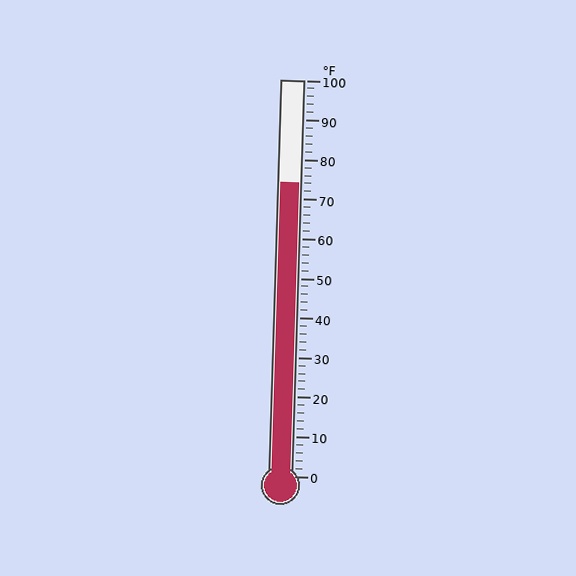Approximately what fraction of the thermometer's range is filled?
The thermometer is filled to approximately 75% of its range.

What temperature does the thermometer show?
The thermometer shows approximately 74°F.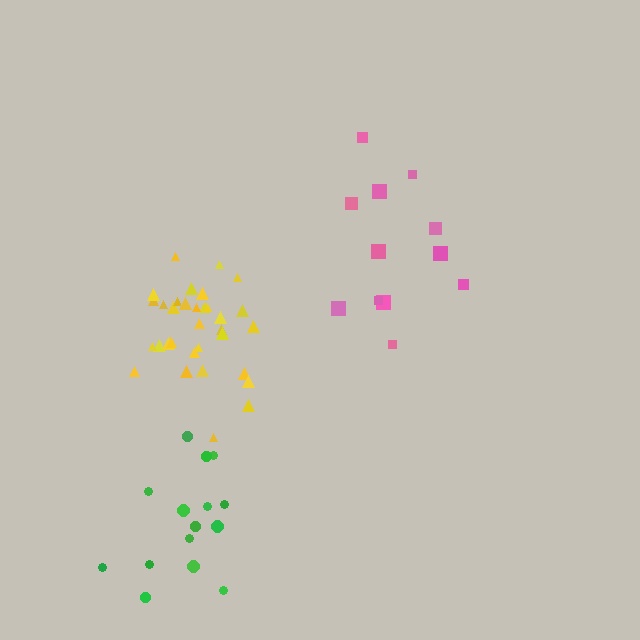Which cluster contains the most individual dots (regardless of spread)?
Yellow (33).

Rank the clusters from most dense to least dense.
yellow, green, pink.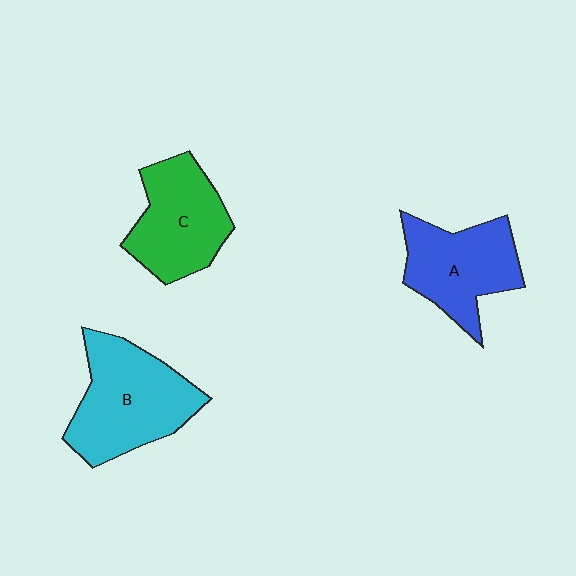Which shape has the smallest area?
Shape C (green).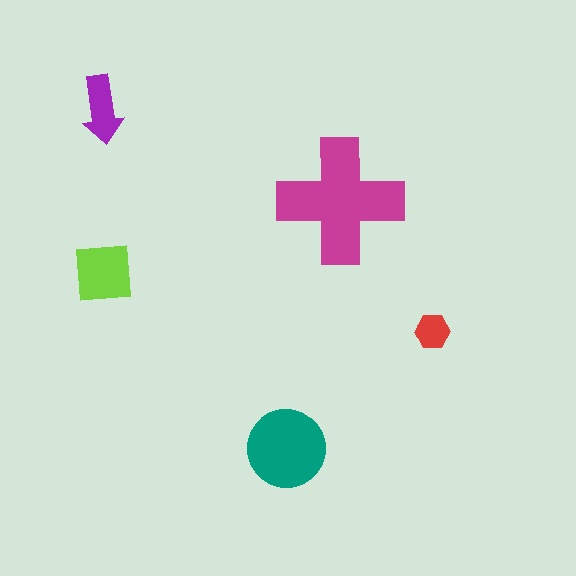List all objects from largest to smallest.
The magenta cross, the teal circle, the lime square, the purple arrow, the red hexagon.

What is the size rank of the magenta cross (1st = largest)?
1st.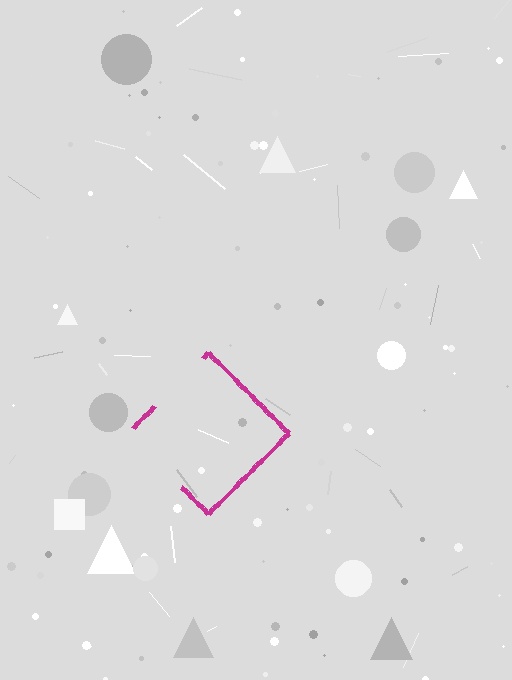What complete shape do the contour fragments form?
The contour fragments form a diamond.